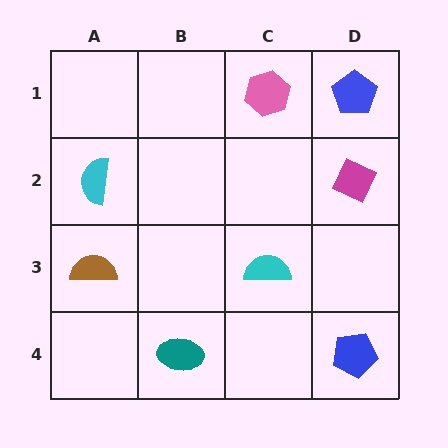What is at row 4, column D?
A blue pentagon.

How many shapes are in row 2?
2 shapes.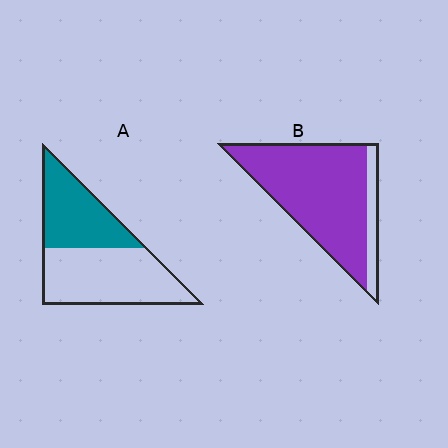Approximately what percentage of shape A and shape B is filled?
A is approximately 40% and B is approximately 85%.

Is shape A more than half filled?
No.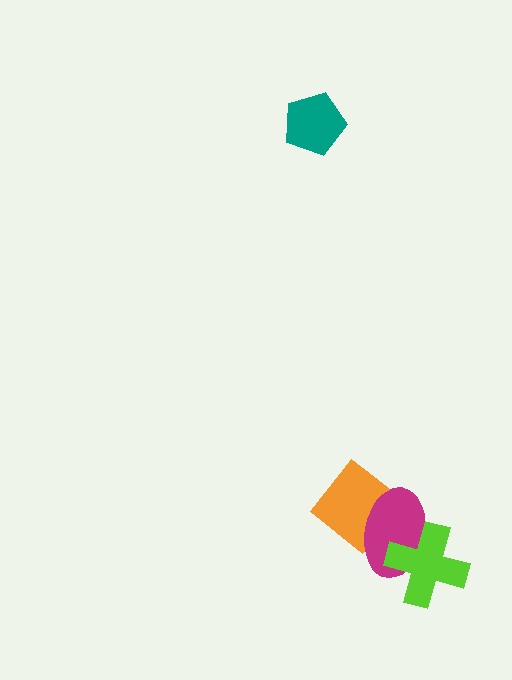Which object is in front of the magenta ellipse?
The lime cross is in front of the magenta ellipse.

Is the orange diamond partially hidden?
Yes, it is partially covered by another shape.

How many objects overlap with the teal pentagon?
0 objects overlap with the teal pentagon.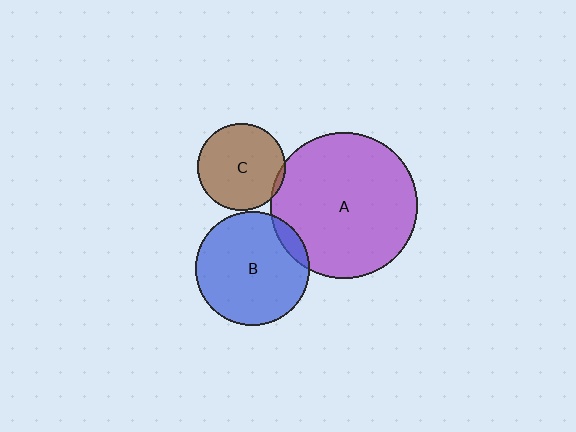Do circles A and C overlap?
Yes.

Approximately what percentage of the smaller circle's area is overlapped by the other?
Approximately 5%.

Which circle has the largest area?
Circle A (purple).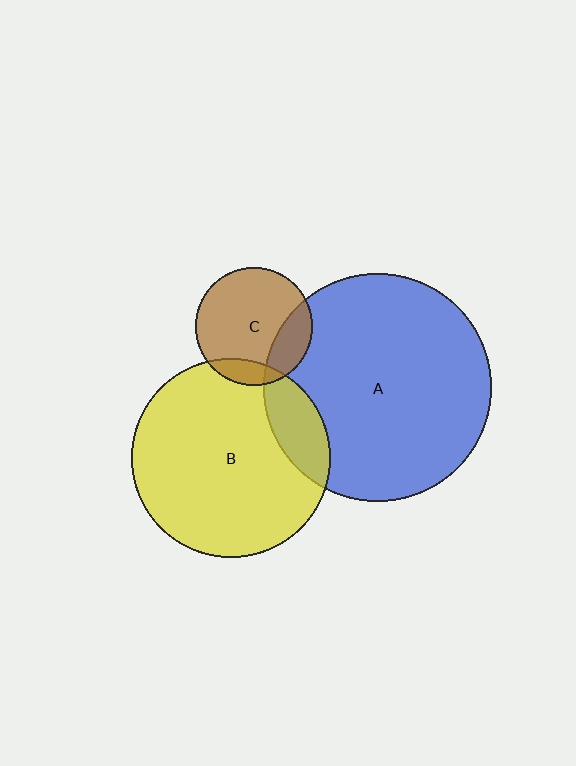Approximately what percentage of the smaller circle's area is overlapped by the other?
Approximately 15%.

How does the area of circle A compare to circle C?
Approximately 3.8 times.